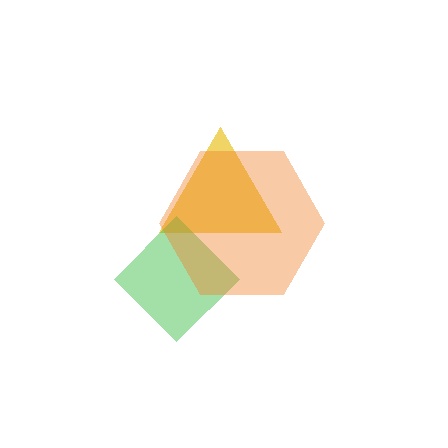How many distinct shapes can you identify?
There are 3 distinct shapes: a yellow triangle, a green diamond, an orange hexagon.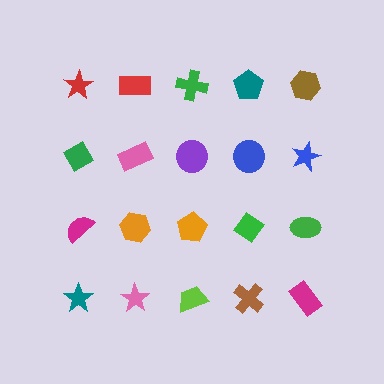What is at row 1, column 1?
A red star.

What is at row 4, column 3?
A lime trapezoid.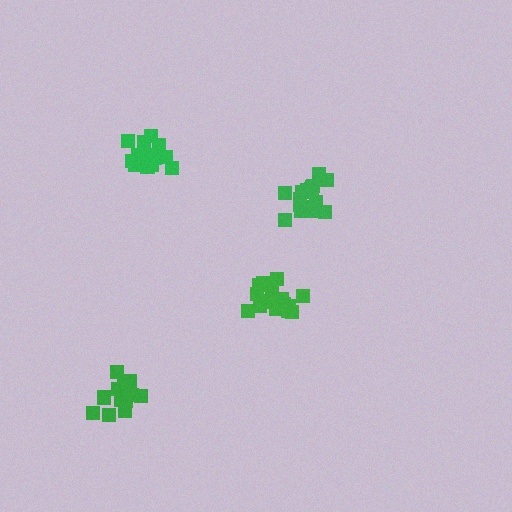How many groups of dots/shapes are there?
There are 4 groups.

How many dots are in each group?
Group 1: 19 dots, Group 2: 18 dots, Group 3: 15 dots, Group 4: 14 dots (66 total).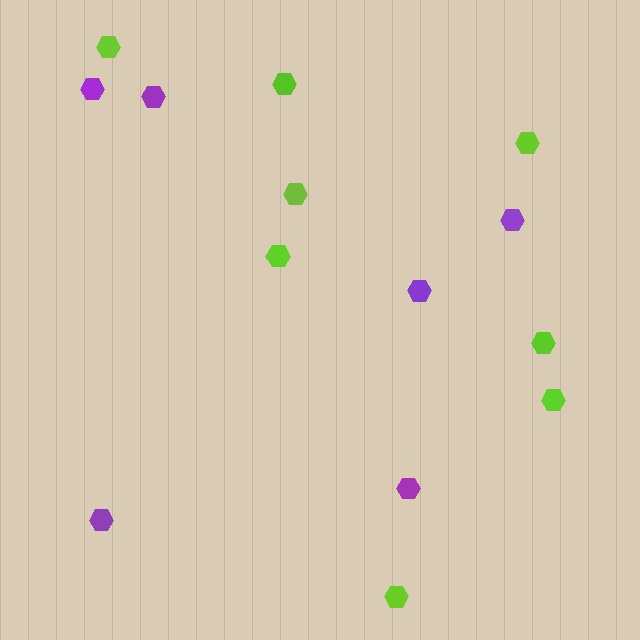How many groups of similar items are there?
There are 2 groups: one group of purple hexagons (6) and one group of lime hexagons (8).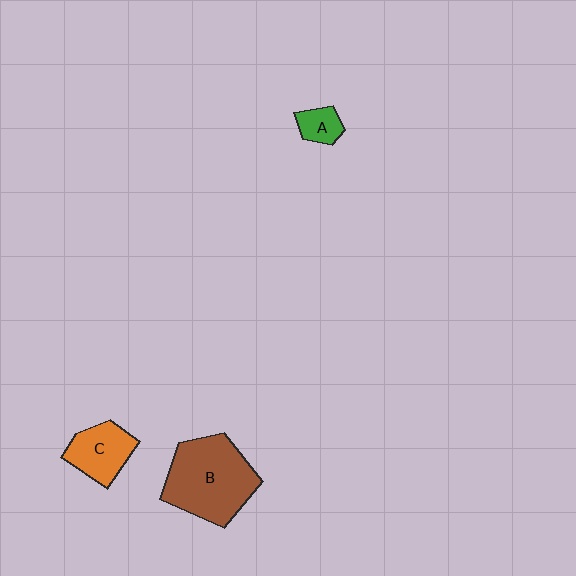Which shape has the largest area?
Shape B (brown).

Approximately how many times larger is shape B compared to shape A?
Approximately 4.3 times.